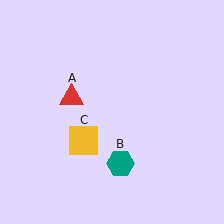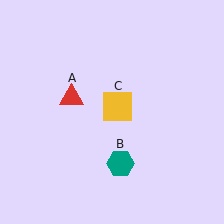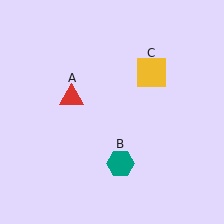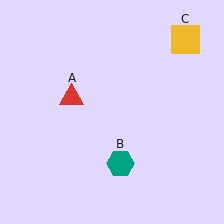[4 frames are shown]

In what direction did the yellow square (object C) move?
The yellow square (object C) moved up and to the right.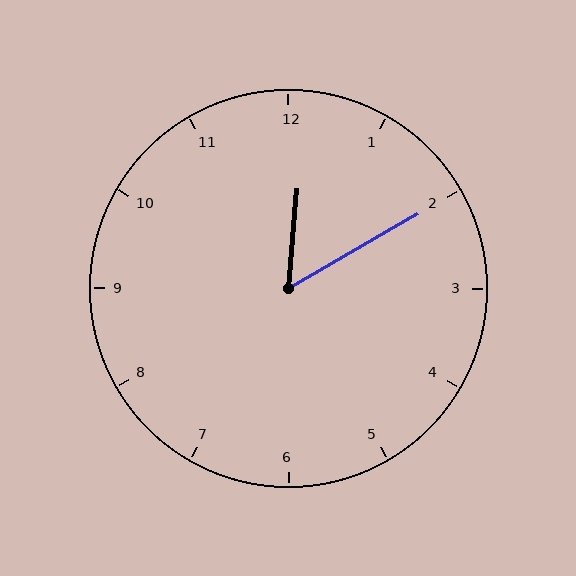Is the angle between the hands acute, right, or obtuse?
It is acute.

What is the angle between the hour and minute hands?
Approximately 55 degrees.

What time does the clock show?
12:10.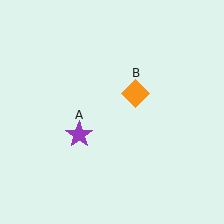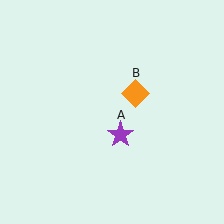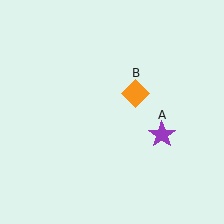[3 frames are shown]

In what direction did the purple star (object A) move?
The purple star (object A) moved right.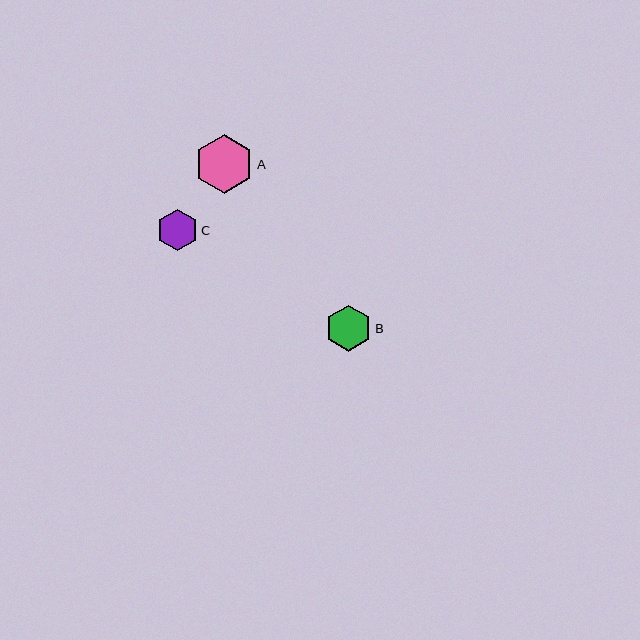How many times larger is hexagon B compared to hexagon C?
Hexagon B is approximately 1.1 times the size of hexagon C.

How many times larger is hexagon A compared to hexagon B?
Hexagon A is approximately 1.3 times the size of hexagon B.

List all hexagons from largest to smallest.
From largest to smallest: A, B, C.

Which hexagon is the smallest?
Hexagon C is the smallest with a size of approximately 41 pixels.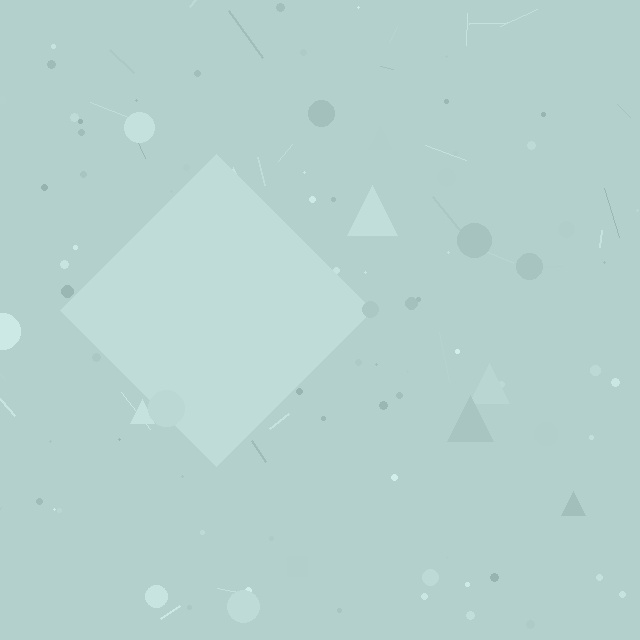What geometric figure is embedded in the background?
A diamond is embedded in the background.